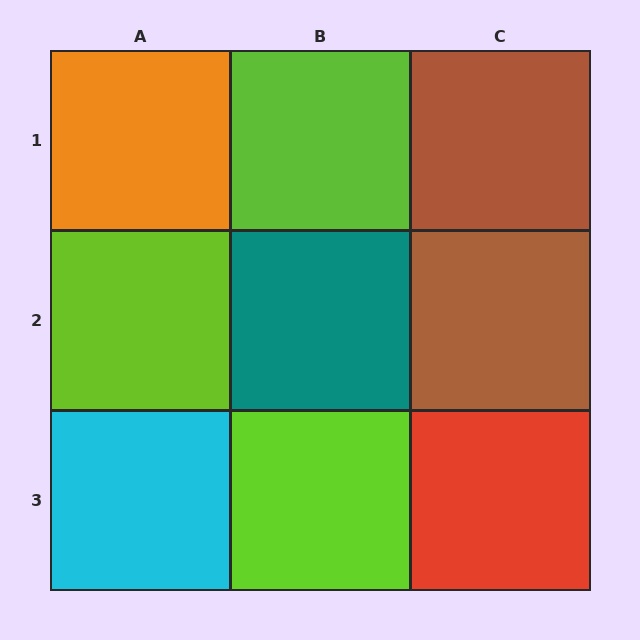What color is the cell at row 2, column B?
Teal.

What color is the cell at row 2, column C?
Brown.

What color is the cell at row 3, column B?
Lime.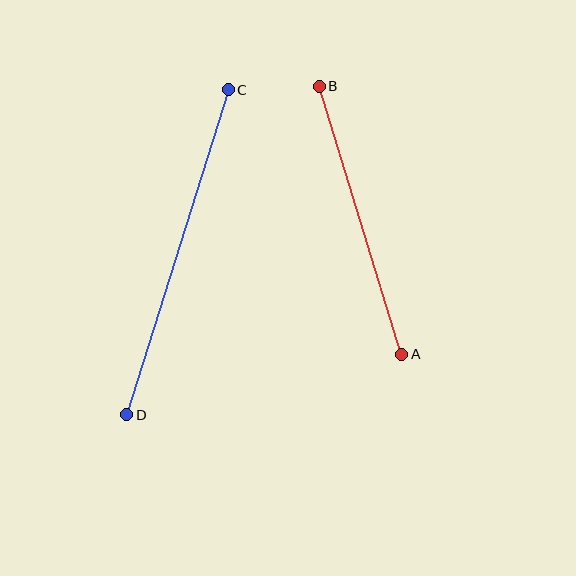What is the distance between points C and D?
The distance is approximately 341 pixels.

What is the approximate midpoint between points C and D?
The midpoint is at approximately (178, 252) pixels.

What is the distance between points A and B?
The distance is approximately 280 pixels.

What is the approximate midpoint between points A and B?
The midpoint is at approximately (361, 220) pixels.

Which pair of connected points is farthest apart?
Points C and D are farthest apart.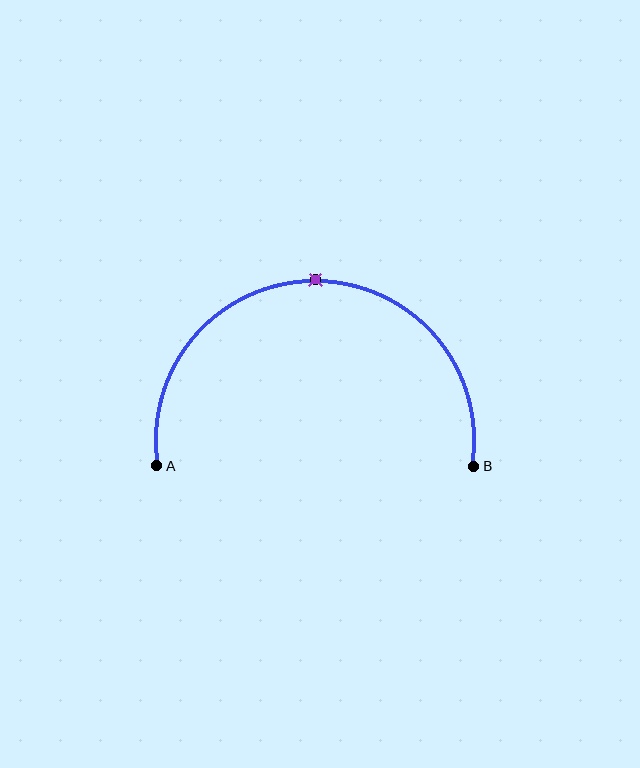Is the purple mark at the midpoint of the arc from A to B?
Yes. The purple mark lies on the arc at equal arc-length from both A and B — it is the arc midpoint.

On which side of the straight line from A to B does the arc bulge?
The arc bulges above the straight line connecting A and B.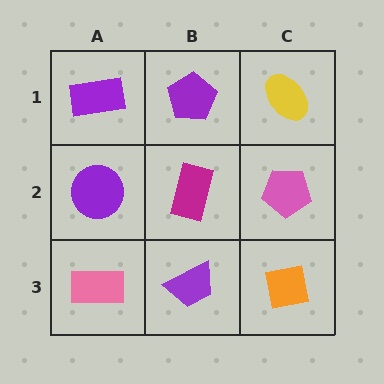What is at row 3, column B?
A purple trapezoid.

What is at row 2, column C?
A pink pentagon.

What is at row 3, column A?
A pink rectangle.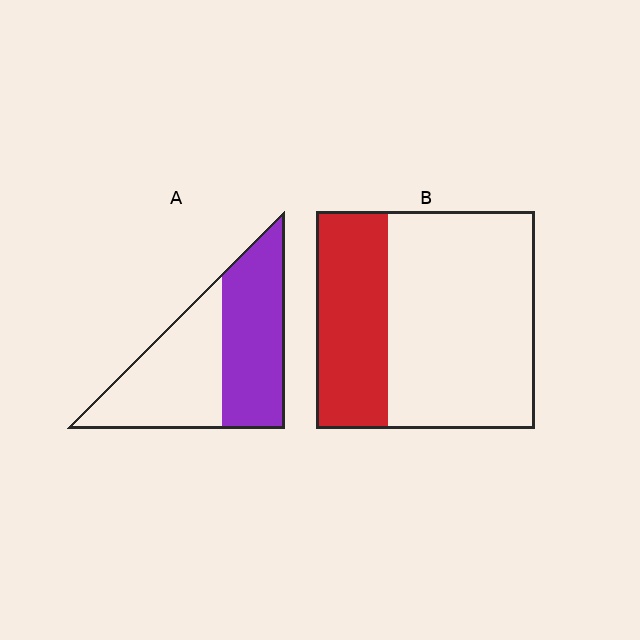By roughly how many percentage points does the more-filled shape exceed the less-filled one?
By roughly 15 percentage points (A over B).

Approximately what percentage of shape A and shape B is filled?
A is approximately 50% and B is approximately 35%.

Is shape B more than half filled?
No.